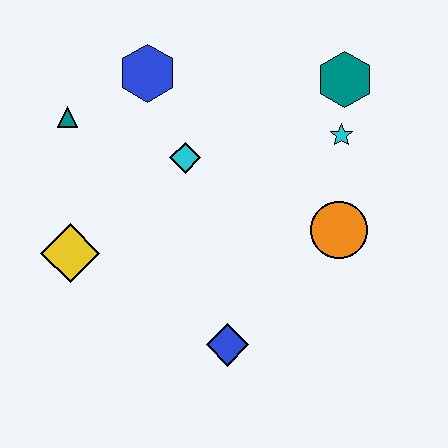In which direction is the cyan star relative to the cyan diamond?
The cyan star is to the right of the cyan diamond.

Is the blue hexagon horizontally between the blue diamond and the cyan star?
No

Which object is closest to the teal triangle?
The blue hexagon is closest to the teal triangle.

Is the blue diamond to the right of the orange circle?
No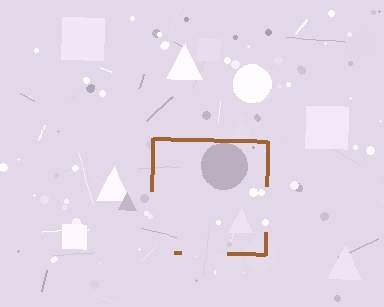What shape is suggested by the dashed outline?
The dashed outline suggests a square.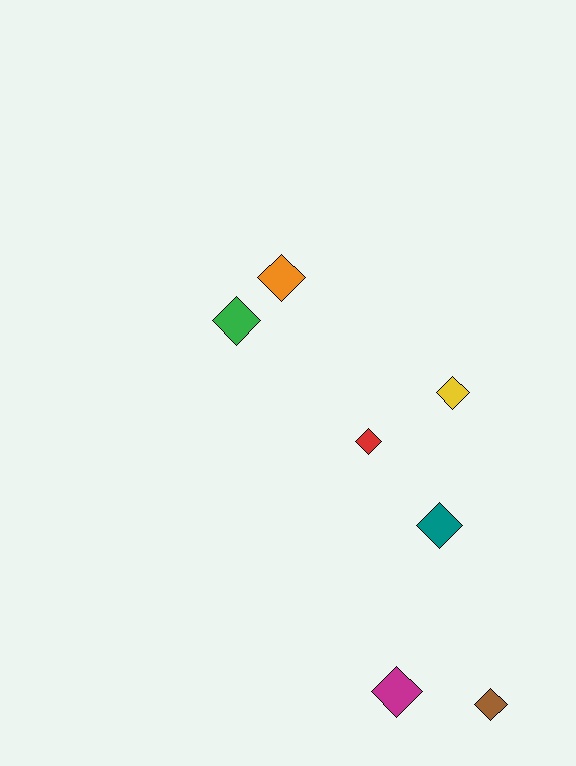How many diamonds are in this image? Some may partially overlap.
There are 7 diamonds.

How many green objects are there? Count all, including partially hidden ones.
There is 1 green object.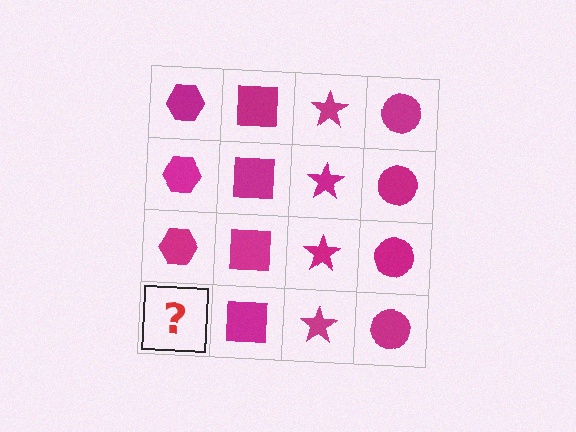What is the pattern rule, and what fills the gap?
The rule is that each column has a consistent shape. The gap should be filled with a magenta hexagon.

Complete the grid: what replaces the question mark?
The question mark should be replaced with a magenta hexagon.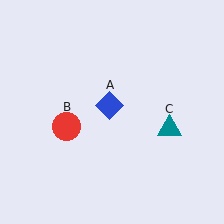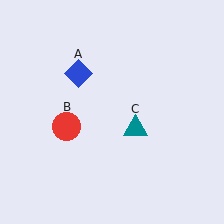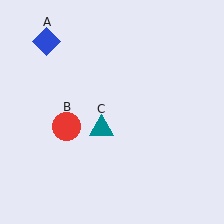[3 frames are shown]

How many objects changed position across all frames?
2 objects changed position: blue diamond (object A), teal triangle (object C).